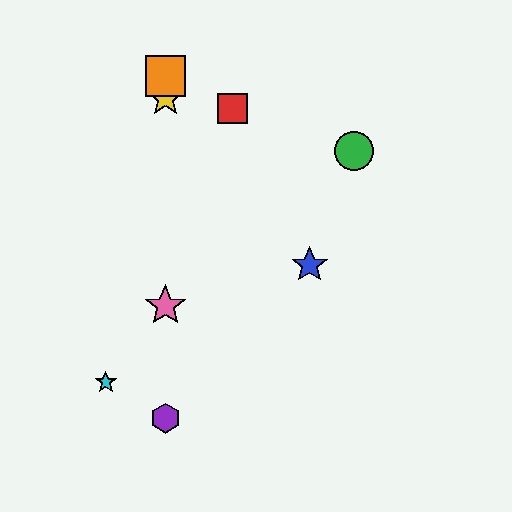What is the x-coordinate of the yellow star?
The yellow star is at x≈165.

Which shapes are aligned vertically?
The yellow star, the purple hexagon, the orange square, the pink star are aligned vertically.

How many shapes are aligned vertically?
4 shapes (the yellow star, the purple hexagon, the orange square, the pink star) are aligned vertically.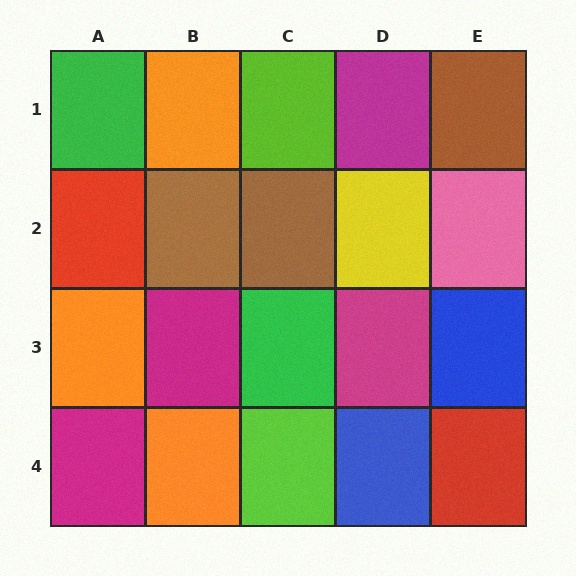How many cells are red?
2 cells are red.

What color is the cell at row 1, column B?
Orange.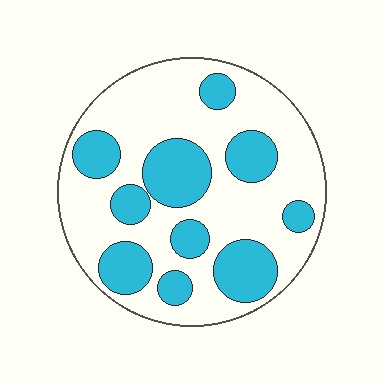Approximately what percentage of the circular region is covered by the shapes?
Approximately 35%.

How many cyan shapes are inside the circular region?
10.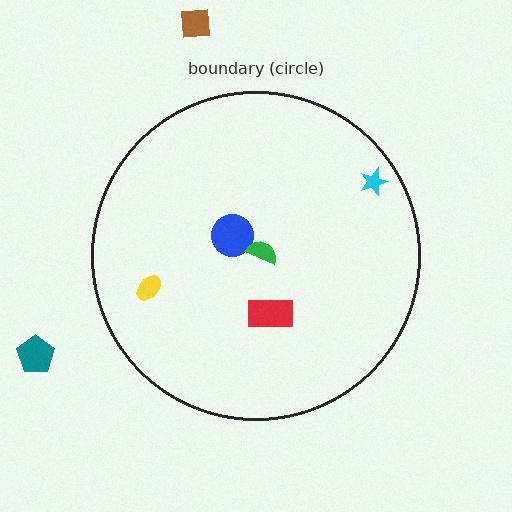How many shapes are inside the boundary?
5 inside, 2 outside.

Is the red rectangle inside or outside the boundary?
Inside.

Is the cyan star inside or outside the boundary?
Inside.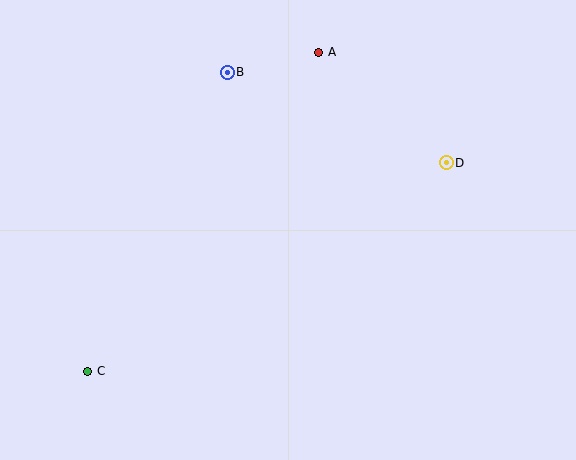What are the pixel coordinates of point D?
Point D is at (446, 163).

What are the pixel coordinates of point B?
Point B is at (227, 72).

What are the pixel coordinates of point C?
Point C is at (87, 371).